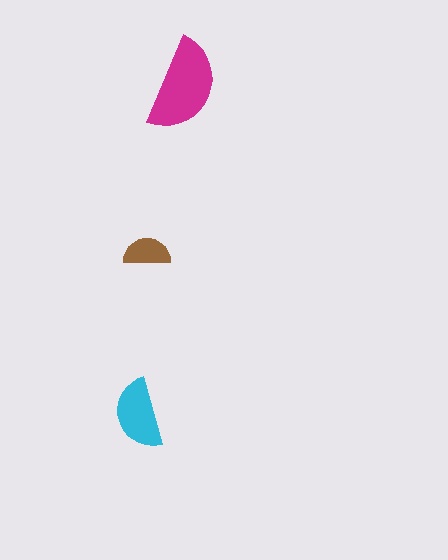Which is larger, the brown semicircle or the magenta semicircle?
The magenta one.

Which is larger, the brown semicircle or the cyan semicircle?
The cyan one.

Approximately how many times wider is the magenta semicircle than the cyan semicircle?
About 1.5 times wider.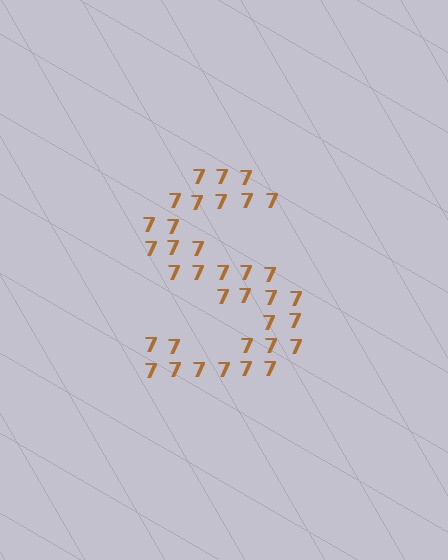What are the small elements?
The small elements are digit 7's.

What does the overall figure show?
The overall figure shows the letter S.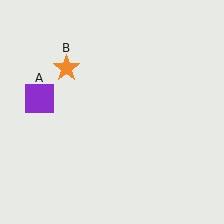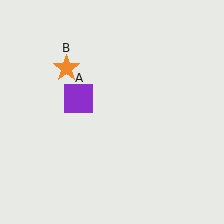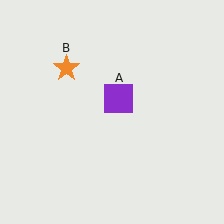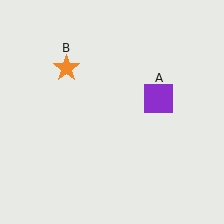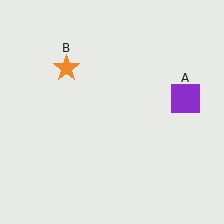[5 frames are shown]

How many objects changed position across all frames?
1 object changed position: purple square (object A).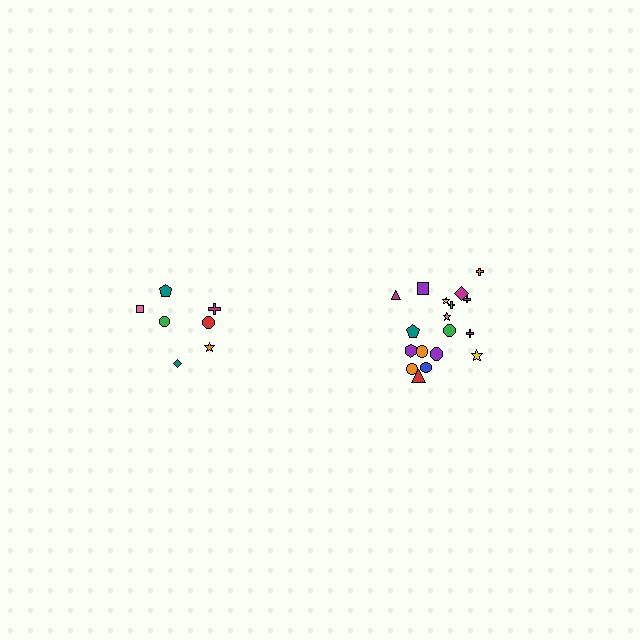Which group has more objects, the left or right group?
The right group.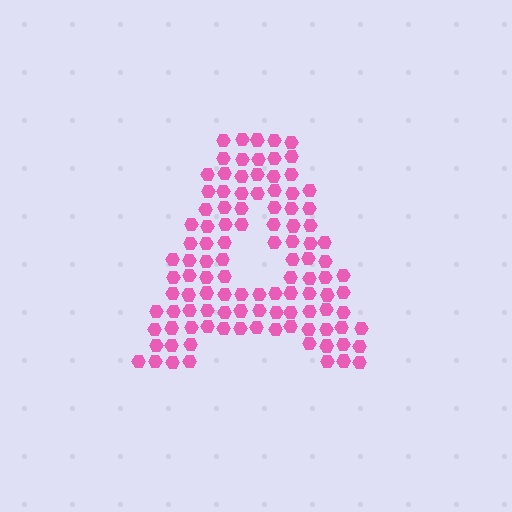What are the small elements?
The small elements are hexagons.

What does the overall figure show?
The overall figure shows the letter A.